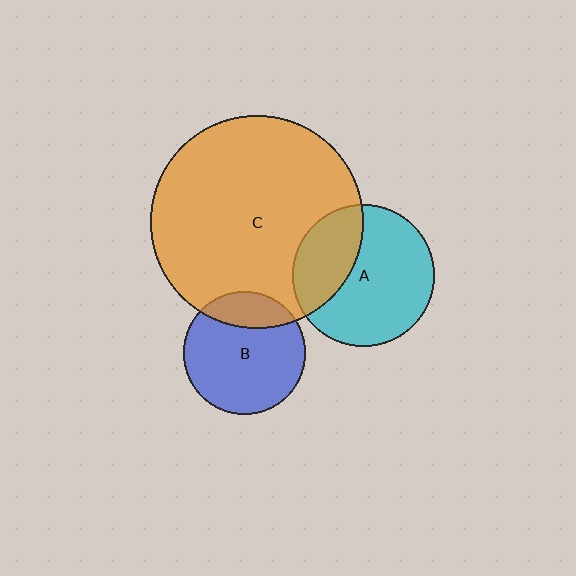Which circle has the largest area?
Circle C (orange).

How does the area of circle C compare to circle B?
Approximately 3.0 times.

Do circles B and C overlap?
Yes.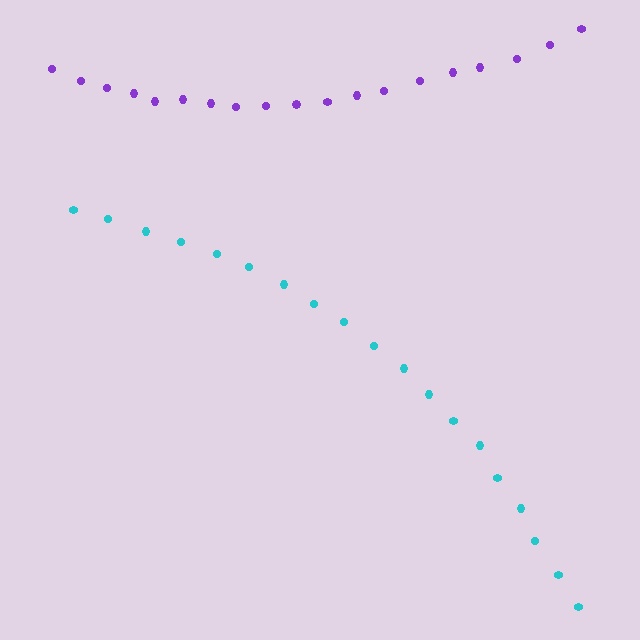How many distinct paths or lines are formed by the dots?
There are 2 distinct paths.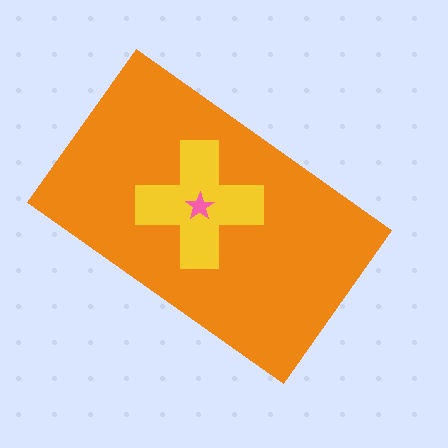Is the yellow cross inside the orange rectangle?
Yes.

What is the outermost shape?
The orange rectangle.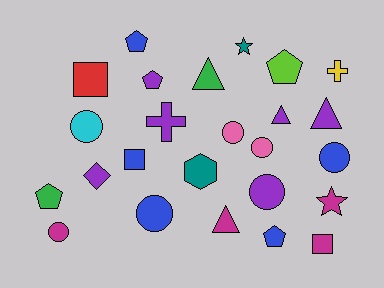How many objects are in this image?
There are 25 objects.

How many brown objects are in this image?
There are no brown objects.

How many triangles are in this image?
There are 4 triangles.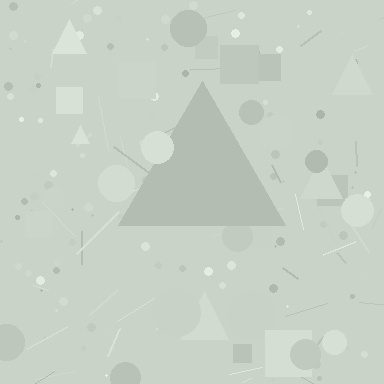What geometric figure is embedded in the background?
A triangle is embedded in the background.